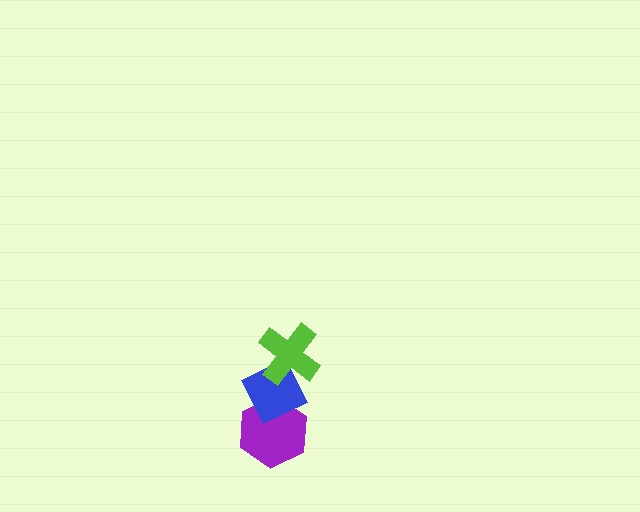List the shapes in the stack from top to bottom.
From top to bottom: the lime cross, the blue diamond, the purple hexagon.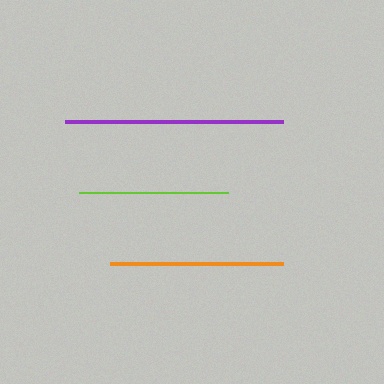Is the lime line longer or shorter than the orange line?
The orange line is longer than the lime line.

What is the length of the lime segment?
The lime segment is approximately 150 pixels long.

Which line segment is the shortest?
The lime line is the shortest at approximately 150 pixels.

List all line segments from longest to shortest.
From longest to shortest: purple, orange, lime.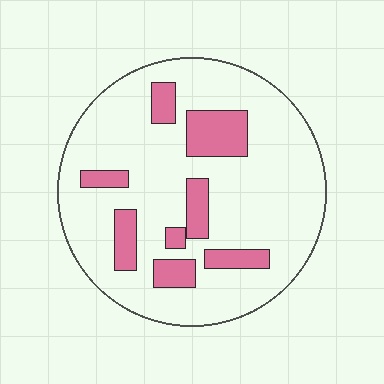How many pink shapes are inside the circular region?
8.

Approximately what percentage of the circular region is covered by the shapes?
Approximately 20%.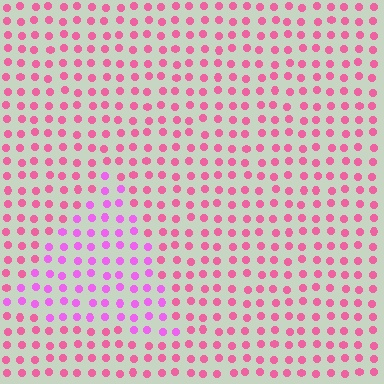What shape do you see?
I see a triangle.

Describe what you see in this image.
The image is filled with small pink elements in a uniform arrangement. A triangle-shaped region is visible where the elements are tinted to a slightly different hue, forming a subtle color boundary.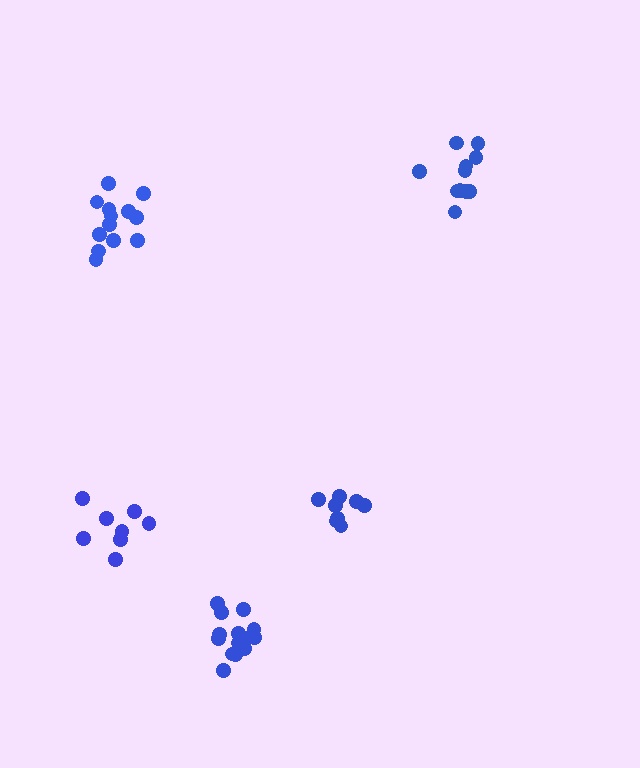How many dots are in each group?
Group 1: 13 dots, Group 2: 8 dots, Group 3: 8 dots, Group 4: 14 dots, Group 5: 11 dots (54 total).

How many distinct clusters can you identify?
There are 5 distinct clusters.